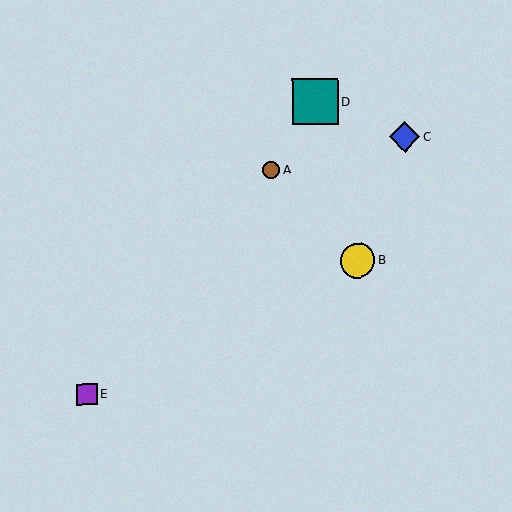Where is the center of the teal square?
The center of the teal square is at (315, 102).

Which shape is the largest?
The teal square (labeled D) is the largest.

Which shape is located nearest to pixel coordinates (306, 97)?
The teal square (labeled D) at (315, 102) is nearest to that location.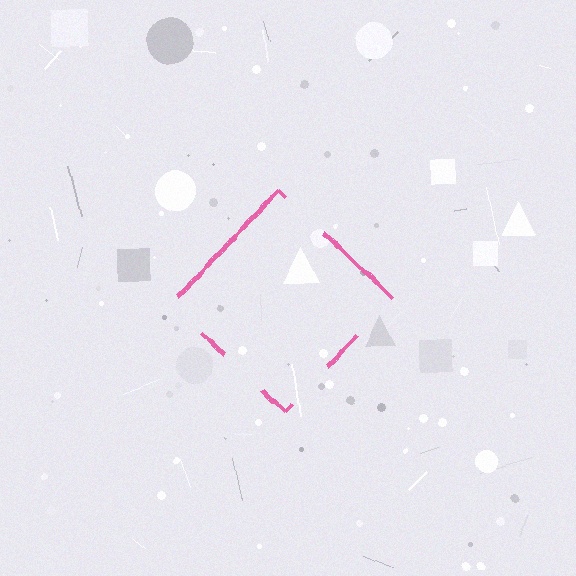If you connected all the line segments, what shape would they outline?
They would outline a diamond.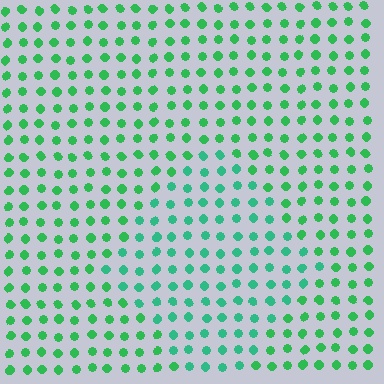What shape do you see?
I see a diamond.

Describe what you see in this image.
The image is filled with small green elements in a uniform arrangement. A diamond-shaped region is visible where the elements are tinted to a slightly different hue, forming a subtle color boundary.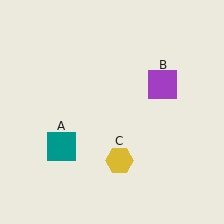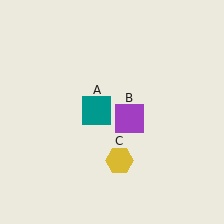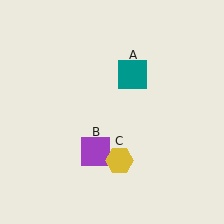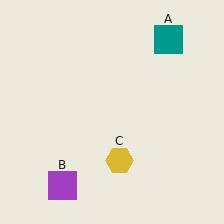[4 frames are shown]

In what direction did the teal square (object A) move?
The teal square (object A) moved up and to the right.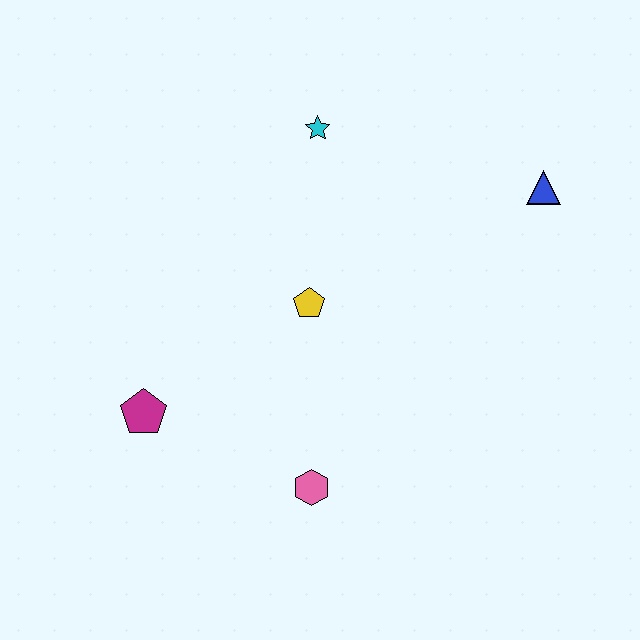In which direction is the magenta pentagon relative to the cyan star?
The magenta pentagon is below the cyan star.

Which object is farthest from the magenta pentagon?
The blue triangle is farthest from the magenta pentagon.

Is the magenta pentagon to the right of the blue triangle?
No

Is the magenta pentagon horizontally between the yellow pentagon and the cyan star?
No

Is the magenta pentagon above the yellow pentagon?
No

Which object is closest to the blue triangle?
The cyan star is closest to the blue triangle.